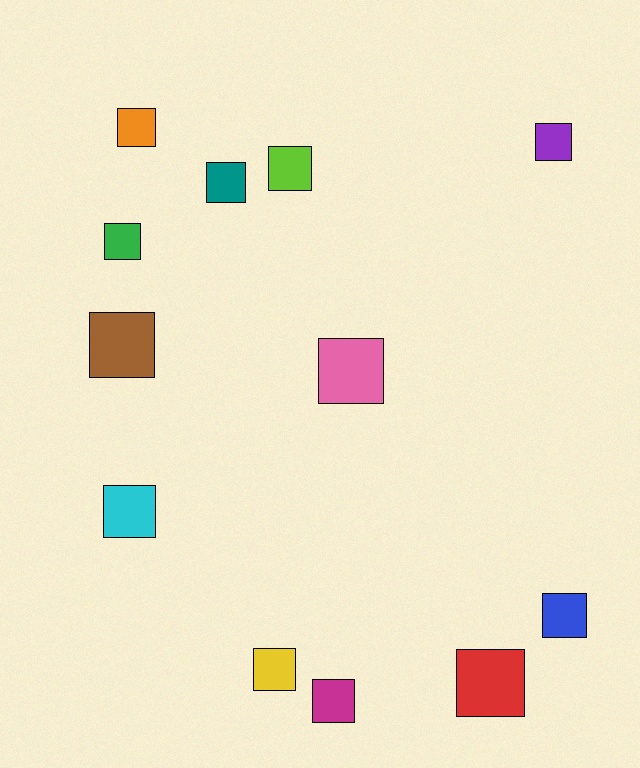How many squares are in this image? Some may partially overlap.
There are 12 squares.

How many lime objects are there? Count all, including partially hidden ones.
There is 1 lime object.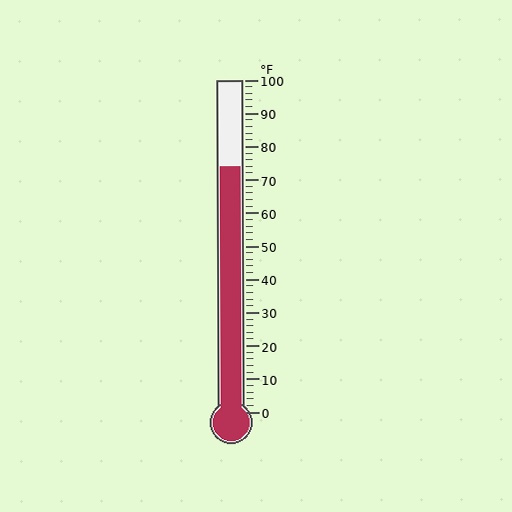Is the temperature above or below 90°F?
The temperature is below 90°F.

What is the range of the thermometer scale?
The thermometer scale ranges from 0°F to 100°F.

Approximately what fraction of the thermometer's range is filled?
The thermometer is filled to approximately 75% of its range.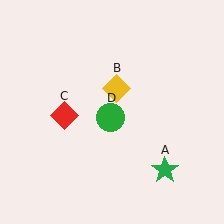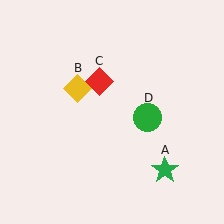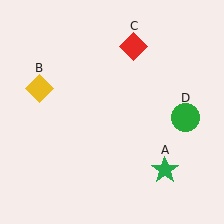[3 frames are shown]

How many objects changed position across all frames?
3 objects changed position: yellow diamond (object B), red diamond (object C), green circle (object D).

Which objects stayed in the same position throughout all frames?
Green star (object A) remained stationary.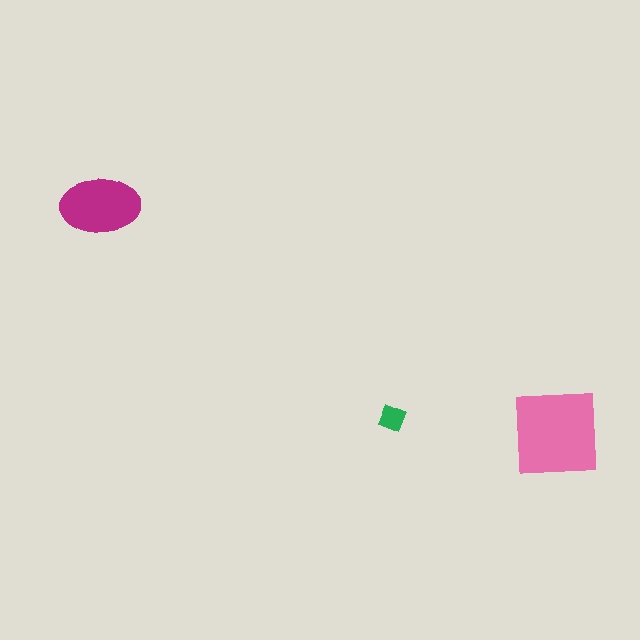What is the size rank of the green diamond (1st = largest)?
3rd.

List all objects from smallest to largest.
The green diamond, the magenta ellipse, the pink square.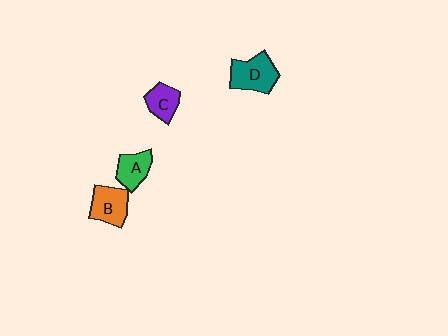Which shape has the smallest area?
Shape C (purple).